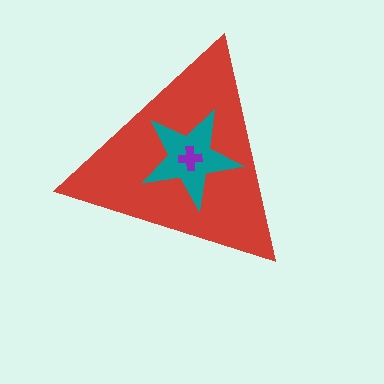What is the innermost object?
The purple cross.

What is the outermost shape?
The red triangle.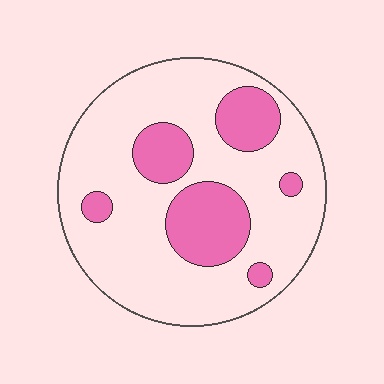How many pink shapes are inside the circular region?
6.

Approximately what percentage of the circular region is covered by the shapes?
Approximately 25%.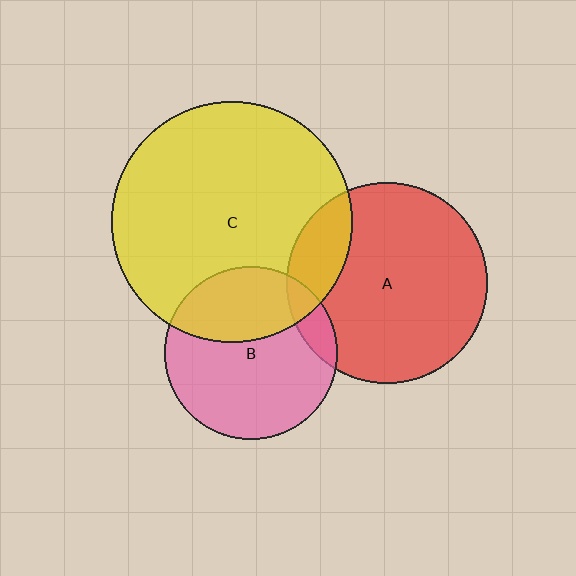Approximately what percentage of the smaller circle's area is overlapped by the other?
Approximately 10%.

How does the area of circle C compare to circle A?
Approximately 1.4 times.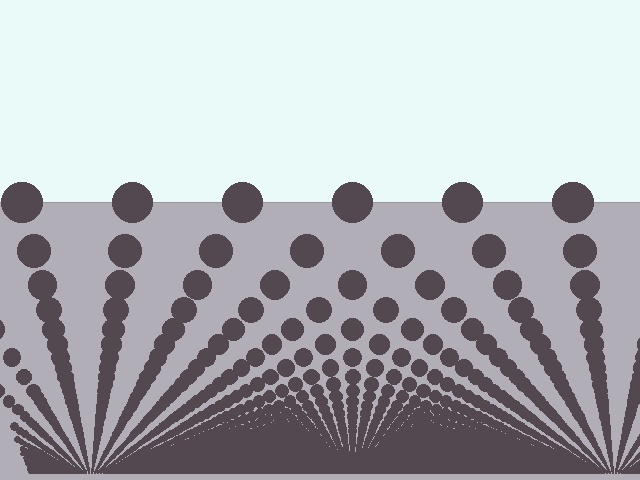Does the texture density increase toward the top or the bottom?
Density increases toward the bottom.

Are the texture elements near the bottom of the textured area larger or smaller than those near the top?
Smaller. The gradient is inverted — elements near the bottom are smaller and denser.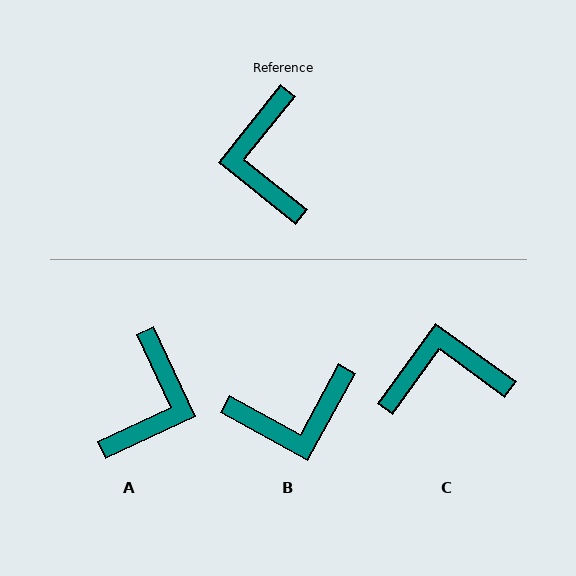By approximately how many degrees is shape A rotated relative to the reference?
Approximately 154 degrees counter-clockwise.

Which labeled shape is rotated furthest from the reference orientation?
A, about 154 degrees away.